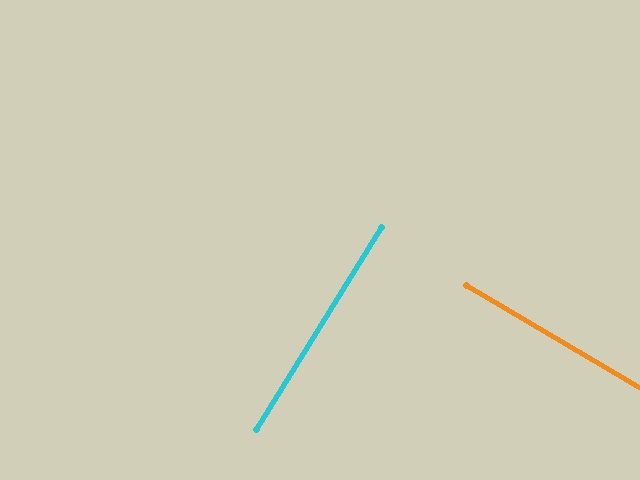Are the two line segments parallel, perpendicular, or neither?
Perpendicular — they meet at approximately 89°.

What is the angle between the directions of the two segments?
Approximately 89 degrees.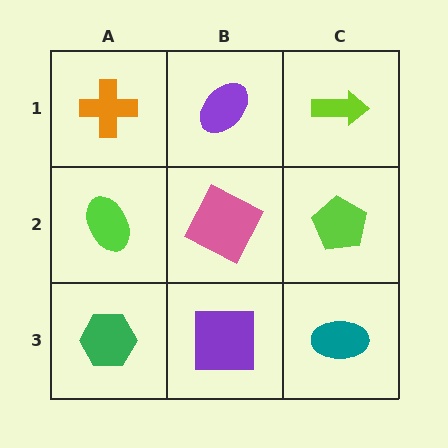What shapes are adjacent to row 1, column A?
A lime ellipse (row 2, column A), a purple ellipse (row 1, column B).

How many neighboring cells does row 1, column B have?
3.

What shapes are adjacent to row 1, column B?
A pink square (row 2, column B), an orange cross (row 1, column A), a lime arrow (row 1, column C).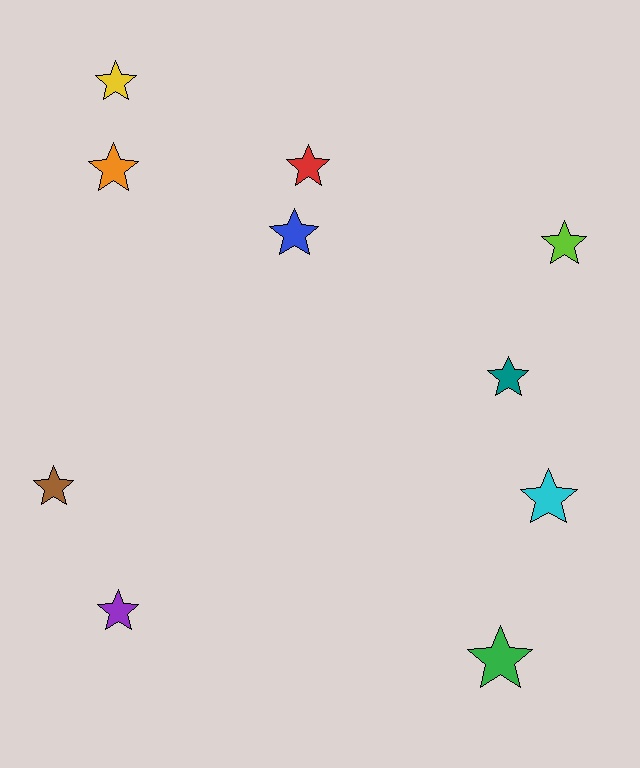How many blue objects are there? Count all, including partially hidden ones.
There is 1 blue object.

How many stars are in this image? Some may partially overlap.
There are 10 stars.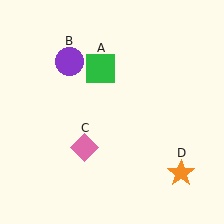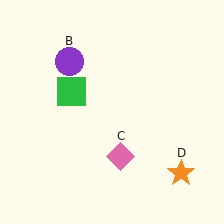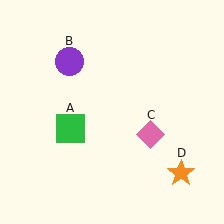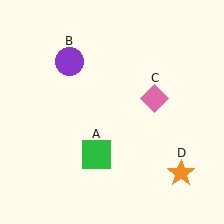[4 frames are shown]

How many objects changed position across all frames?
2 objects changed position: green square (object A), pink diamond (object C).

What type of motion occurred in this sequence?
The green square (object A), pink diamond (object C) rotated counterclockwise around the center of the scene.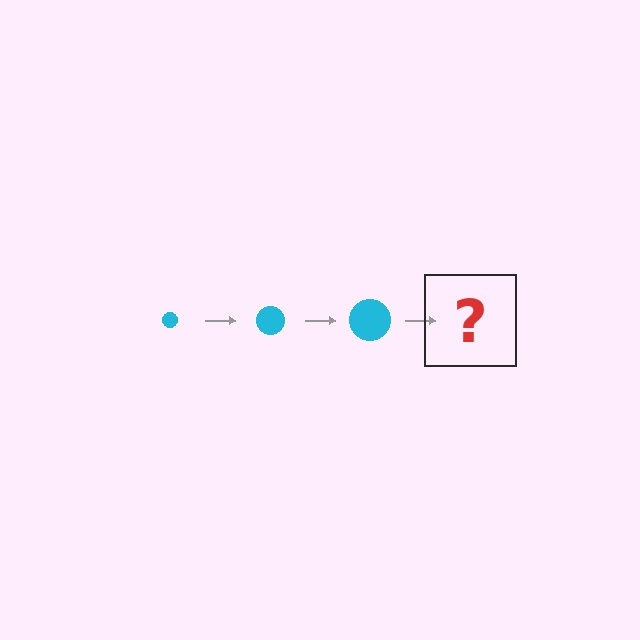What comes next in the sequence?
The next element should be a cyan circle, larger than the previous one.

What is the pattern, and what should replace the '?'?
The pattern is that the circle gets progressively larger each step. The '?' should be a cyan circle, larger than the previous one.